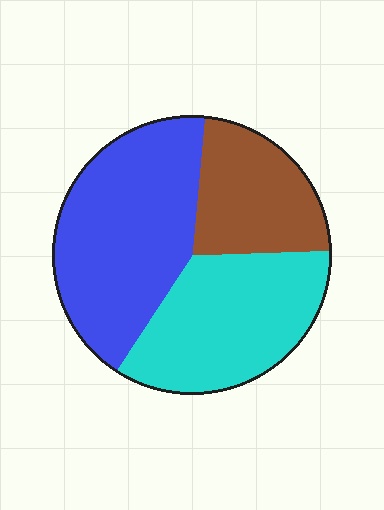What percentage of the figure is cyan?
Cyan takes up about one third (1/3) of the figure.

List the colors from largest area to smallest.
From largest to smallest: blue, cyan, brown.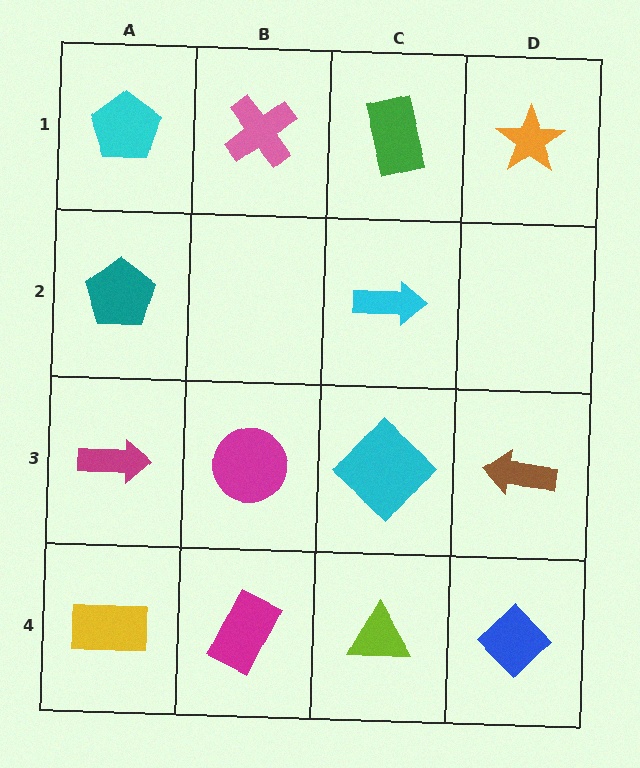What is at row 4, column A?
A yellow rectangle.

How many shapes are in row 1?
4 shapes.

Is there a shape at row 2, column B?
No, that cell is empty.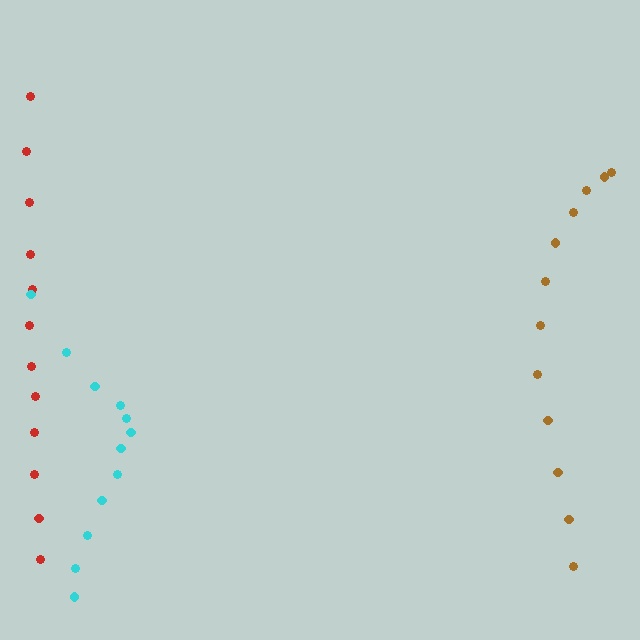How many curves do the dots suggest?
There are 3 distinct paths.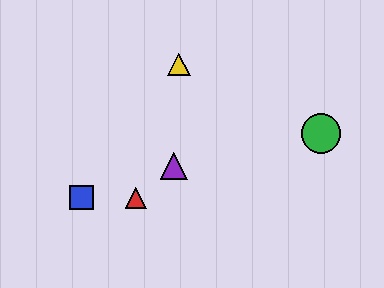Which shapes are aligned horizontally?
The red triangle, the blue square are aligned horizontally.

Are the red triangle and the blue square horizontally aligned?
Yes, both are at y≈198.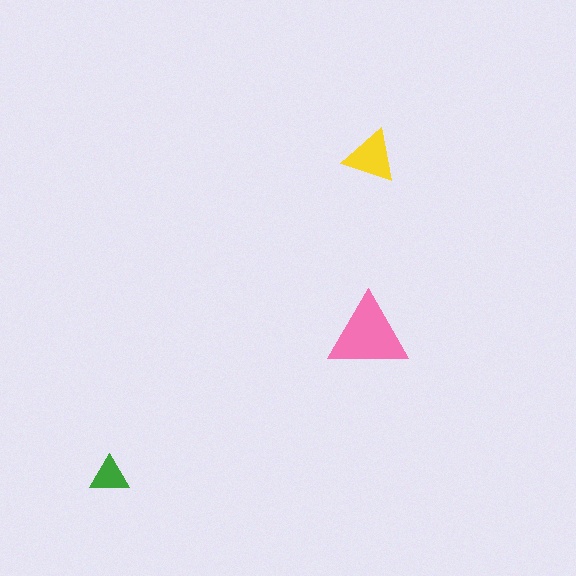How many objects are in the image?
There are 3 objects in the image.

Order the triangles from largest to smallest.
the pink one, the yellow one, the green one.